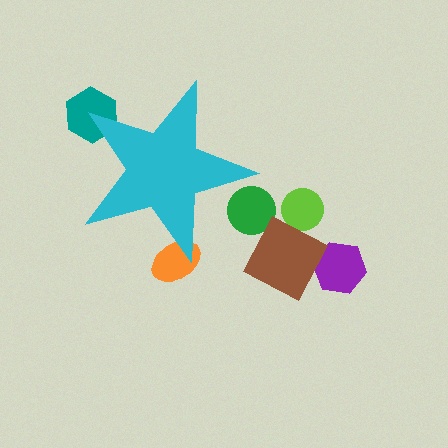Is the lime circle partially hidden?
No, the lime circle is fully visible.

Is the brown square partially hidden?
No, the brown square is fully visible.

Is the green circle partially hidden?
Yes, the green circle is partially hidden behind the cyan star.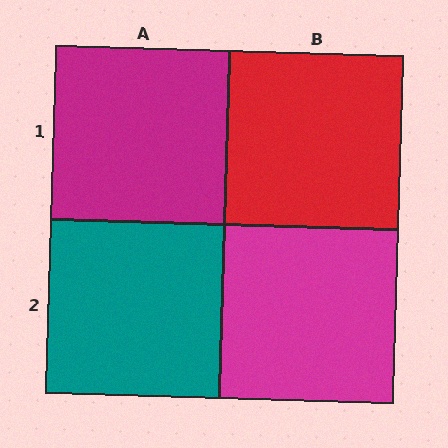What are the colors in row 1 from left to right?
Magenta, red.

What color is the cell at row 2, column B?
Magenta.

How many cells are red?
1 cell is red.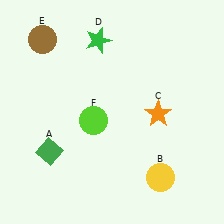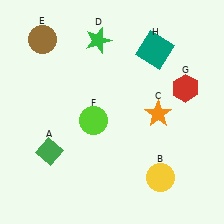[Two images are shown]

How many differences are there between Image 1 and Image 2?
There are 2 differences between the two images.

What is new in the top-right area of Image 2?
A teal square (H) was added in the top-right area of Image 2.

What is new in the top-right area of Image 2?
A red hexagon (G) was added in the top-right area of Image 2.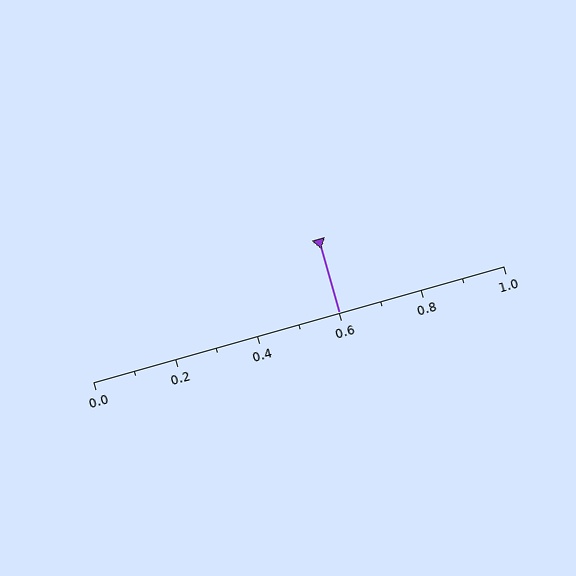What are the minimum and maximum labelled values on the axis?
The axis runs from 0.0 to 1.0.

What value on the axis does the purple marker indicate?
The marker indicates approximately 0.6.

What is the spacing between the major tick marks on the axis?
The major ticks are spaced 0.2 apart.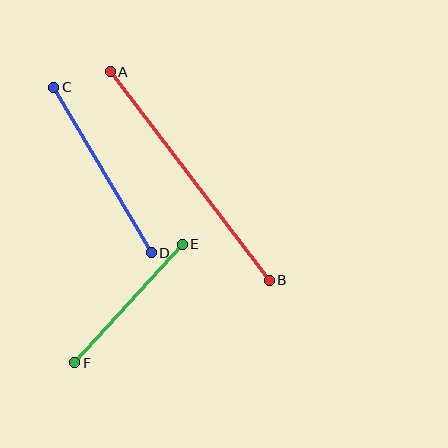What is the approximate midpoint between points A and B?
The midpoint is at approximately (190, 176) pixels.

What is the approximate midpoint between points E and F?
The midpoint is at approximately (129, 303) pixels.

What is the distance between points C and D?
The distance is approximately 192 pixels.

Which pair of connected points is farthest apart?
Points A and B are farthest apart.